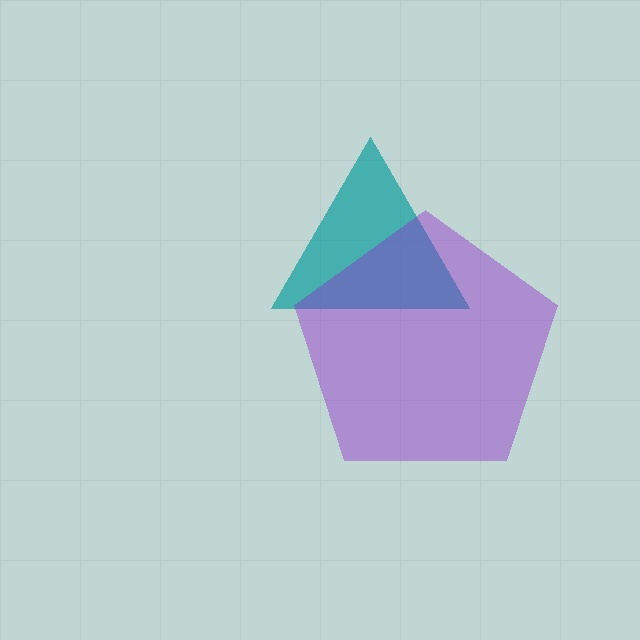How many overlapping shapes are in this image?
There are 2 overlapping shapes in the image.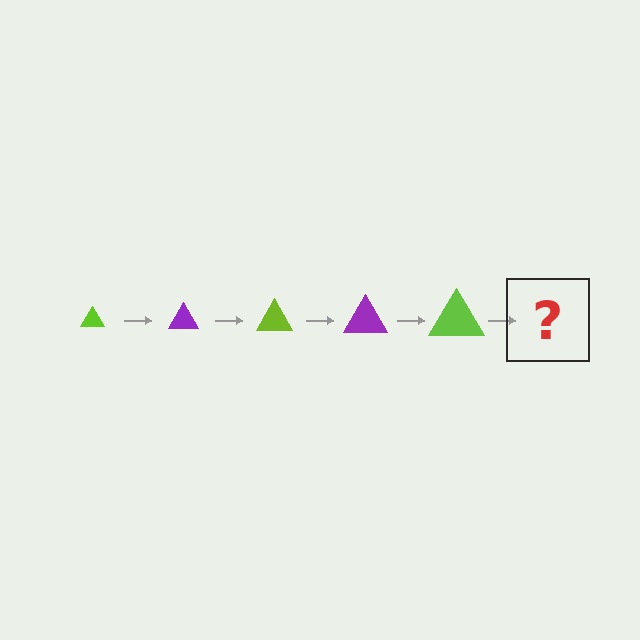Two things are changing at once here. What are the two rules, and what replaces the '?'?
The two rules are that the triangle grows larger each step and the color cycles through lime and purple. The '?' should be a purple triangle, larger than the previous one.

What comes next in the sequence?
The next element should be a purple triangle, larger than the previous one.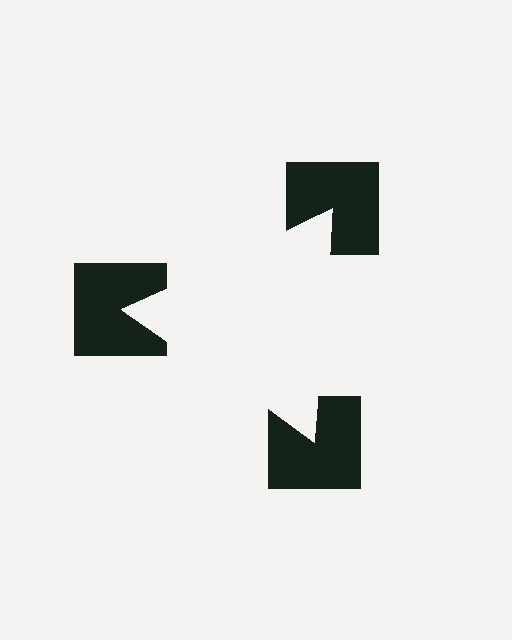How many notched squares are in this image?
There are 3 — one at each vertex of the illusory triangle.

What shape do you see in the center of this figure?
An illusory triangle — its edges are inferred from the aligned wedge cuts in the notched squares, not physically drawn.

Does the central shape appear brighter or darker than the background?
It typically appears slightly brighter than the background, even though no actual brightness change is drawn.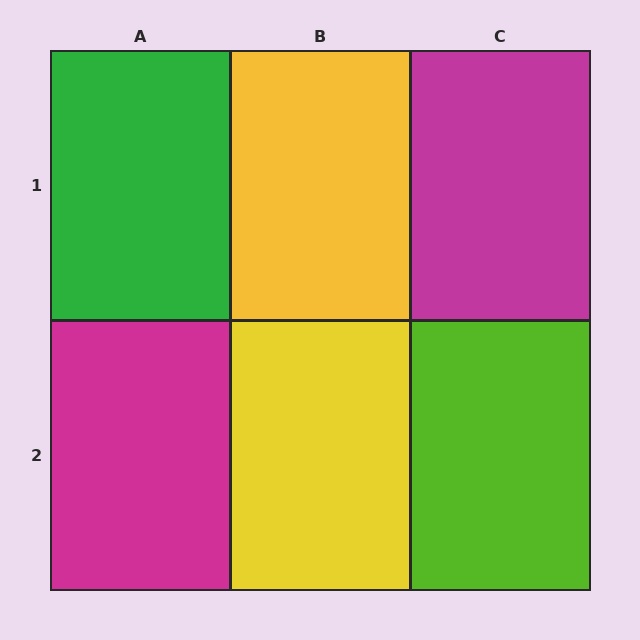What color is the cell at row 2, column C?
Lime.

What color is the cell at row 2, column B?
Yellow.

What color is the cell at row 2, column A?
Magenta.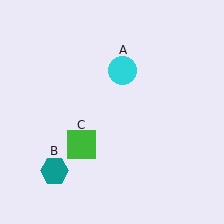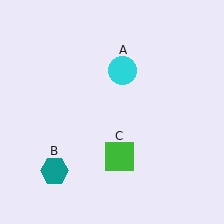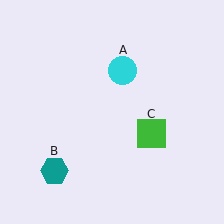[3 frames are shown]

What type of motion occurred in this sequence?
The green square (object C) rotated counterclockwise around the center of the scene.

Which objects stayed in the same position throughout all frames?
Cyan circle (object A) and teal hexagon (object B) remained stationary.